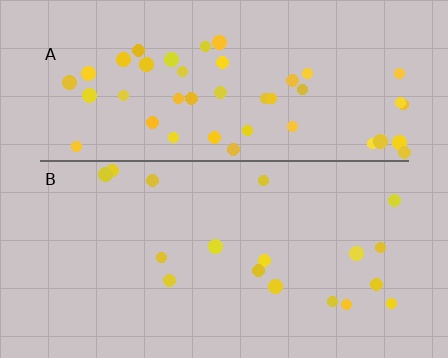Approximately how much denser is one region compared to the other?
Approximately 2.7× — region A over region B.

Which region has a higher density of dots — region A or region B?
A (the top).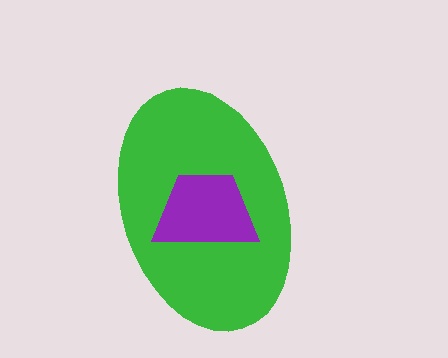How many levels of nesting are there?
2.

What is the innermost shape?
The purple trapezoid.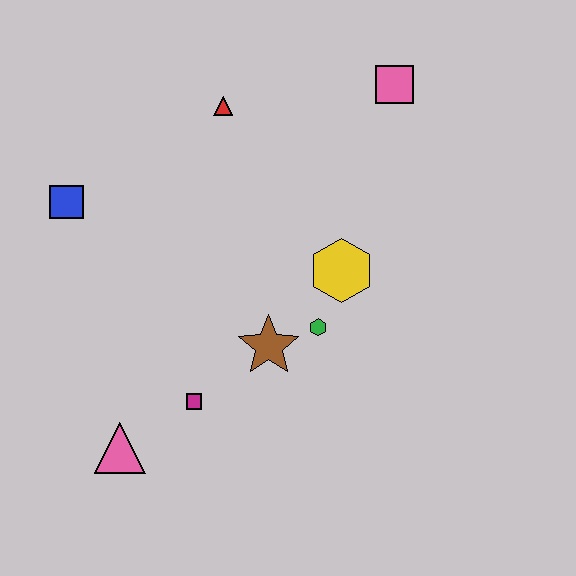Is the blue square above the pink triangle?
Yes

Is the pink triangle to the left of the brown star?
Yes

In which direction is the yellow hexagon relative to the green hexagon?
The yellow hexagon is above the green hexagon.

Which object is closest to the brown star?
The green hexagon is closest to the brown star.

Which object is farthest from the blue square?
The pink square is farthest from the blue square.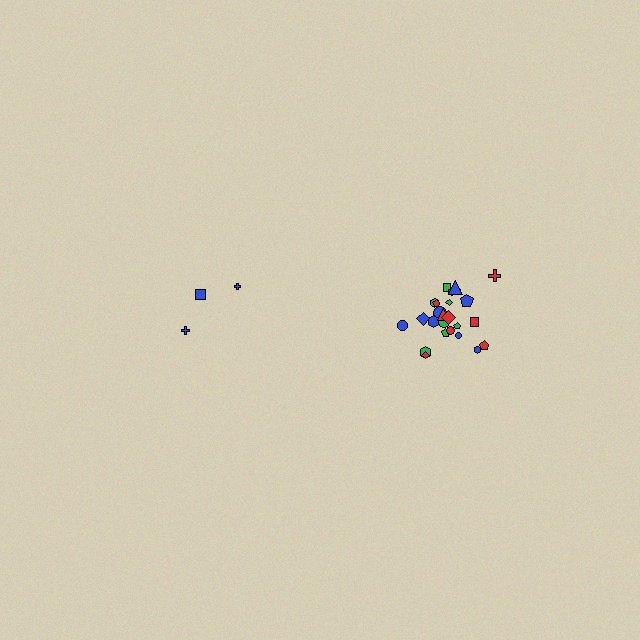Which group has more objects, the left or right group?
The right group.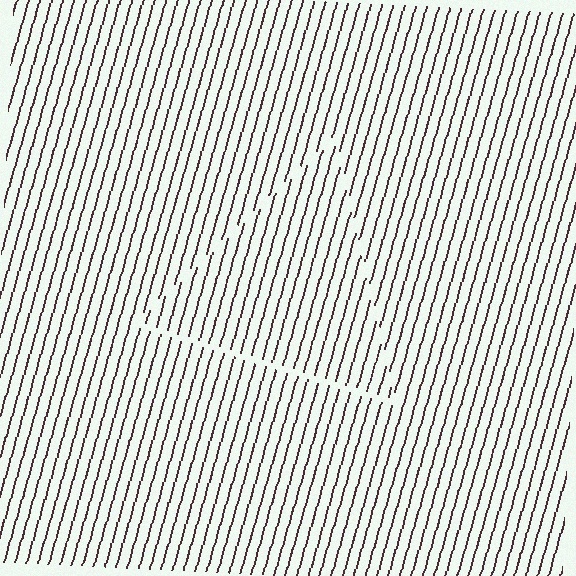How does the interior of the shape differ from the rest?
The interior of the shape contains the same grating, shifted by half a period — the contour is defined by the phase discontinuity where line-ends from the inner and outer gratings abut.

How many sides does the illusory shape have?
3 sides — the line-ends trace a triangle.